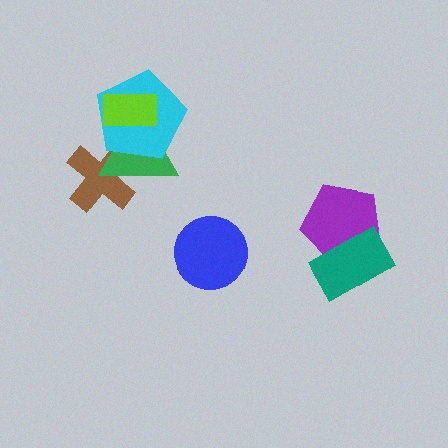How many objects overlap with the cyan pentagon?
3 objects overlap with the cyan pentagon.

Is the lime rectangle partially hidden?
No, no other shape covers it.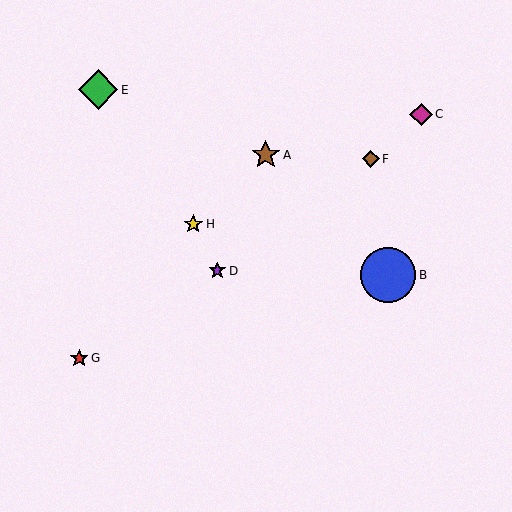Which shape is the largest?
The blue circle (labeled B) is the largest.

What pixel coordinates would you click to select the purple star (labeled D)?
Click at (217, 271) to select the purple star D.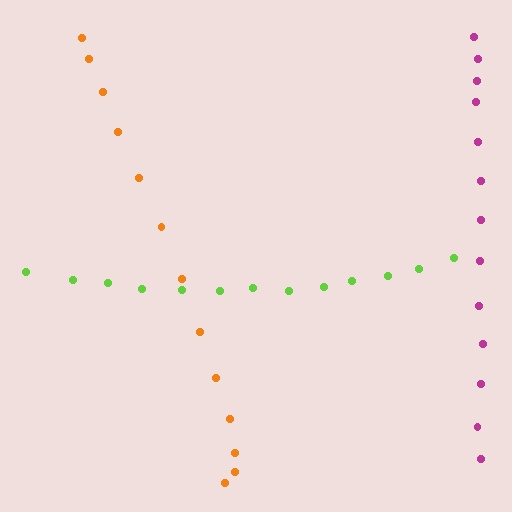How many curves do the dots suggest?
There are 3 distinct paths.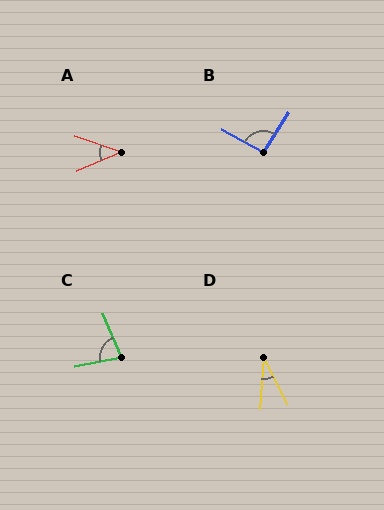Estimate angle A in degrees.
Approximately 43 degrees.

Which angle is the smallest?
D, at approximately 30 degrees.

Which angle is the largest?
B, at approximately 94 degrees.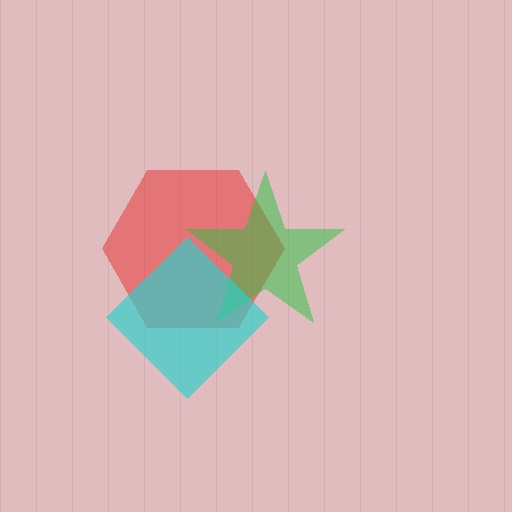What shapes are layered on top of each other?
The layered shapes are: a red hexagon, a green star, a cyan diamond.